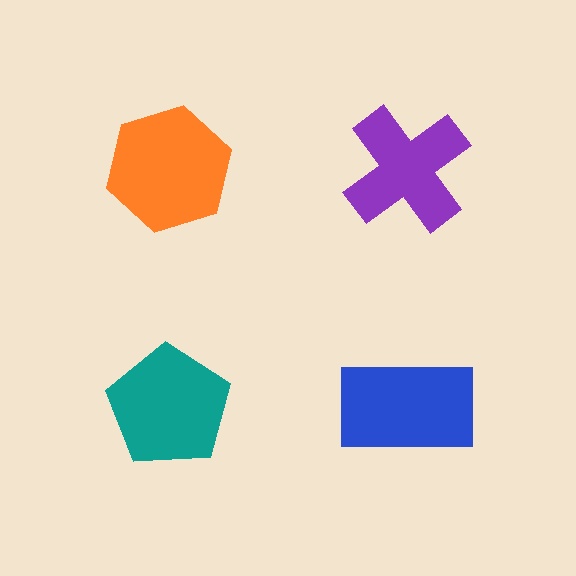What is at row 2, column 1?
A teal pentagon.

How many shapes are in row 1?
2 shapes.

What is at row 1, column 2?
A purple cross.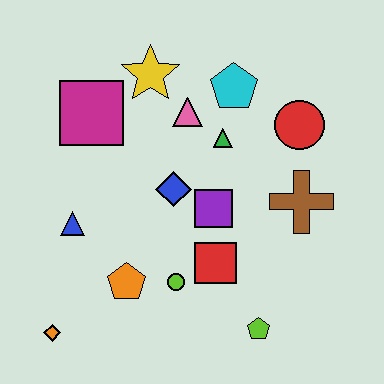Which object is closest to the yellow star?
The pink triangle is closest to the yellow star.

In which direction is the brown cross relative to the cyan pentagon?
The brown cross is below the cyan pentagon.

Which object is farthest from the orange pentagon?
The red circle is farthest from the orange pentagon.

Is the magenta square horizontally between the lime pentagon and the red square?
No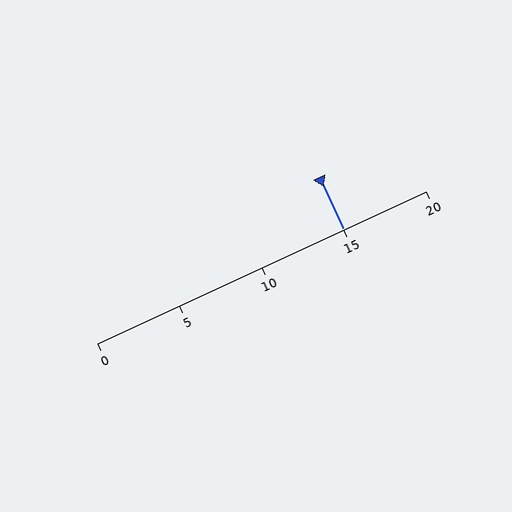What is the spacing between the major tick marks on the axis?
The major ticks are spaced 5 apart.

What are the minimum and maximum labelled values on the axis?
The axis runs from 0 to 20.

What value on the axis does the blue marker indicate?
The marker indicates approximately 15.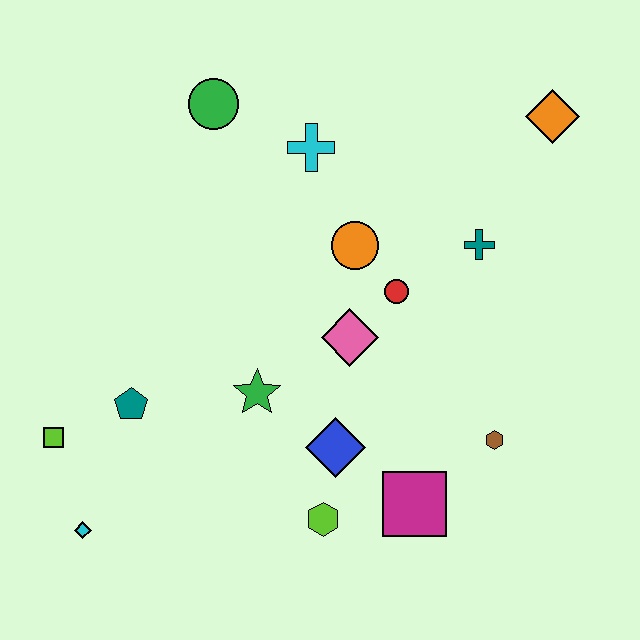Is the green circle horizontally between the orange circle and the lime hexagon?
No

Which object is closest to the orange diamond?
The teal cross is closest to the orange diamond.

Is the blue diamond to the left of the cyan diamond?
No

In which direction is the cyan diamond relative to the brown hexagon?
The cyan diamond is to the left of the brown hexagon.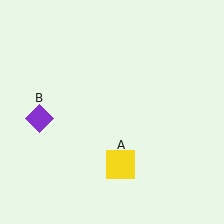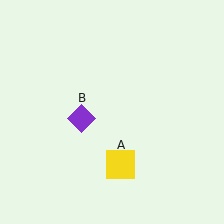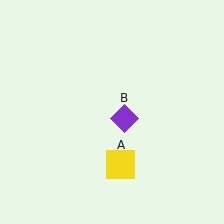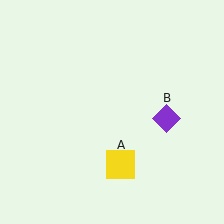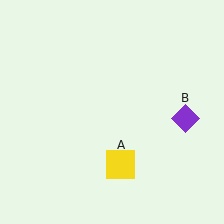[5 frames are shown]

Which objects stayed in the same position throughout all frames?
Yellow square (object A) remained stationary.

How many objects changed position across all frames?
1 object changed position: purple diamond (object B).